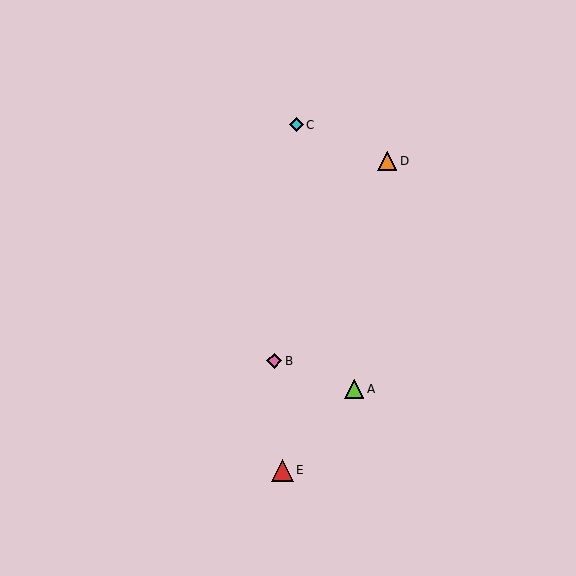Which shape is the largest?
The red triangle (labeled E) is the largest.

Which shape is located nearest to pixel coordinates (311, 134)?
The cyan diamond (labeled C) at (296, 125) is nearest to that location.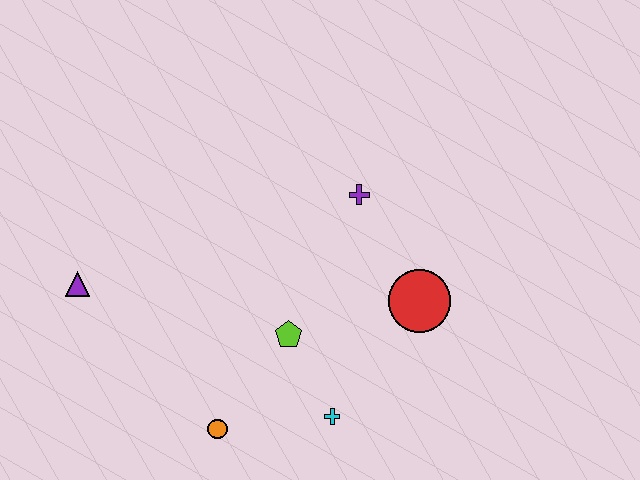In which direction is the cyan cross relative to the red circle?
The cyan cross is below the red circle.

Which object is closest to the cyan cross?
The lime pentagon is closest to the cyan cross.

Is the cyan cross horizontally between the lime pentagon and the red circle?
Yes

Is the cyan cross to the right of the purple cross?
No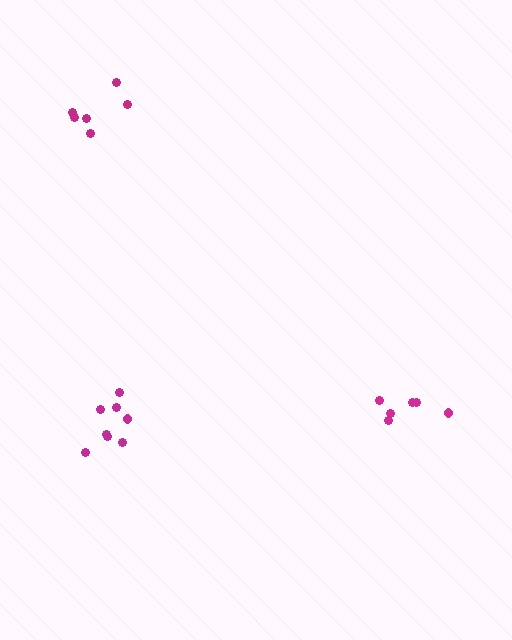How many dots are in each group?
Group 1: 6 dots, Group 2: 6 dots, Group 3: 8 dots (20 total).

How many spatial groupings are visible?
There are 3 spatial groupings.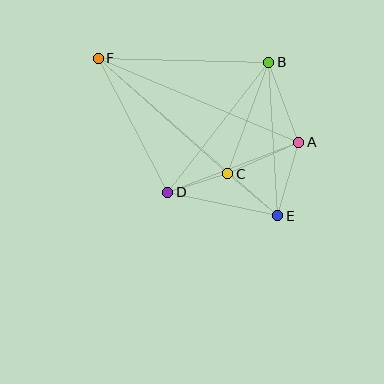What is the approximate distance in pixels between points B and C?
The distance between B and C is approximately 118 pixels.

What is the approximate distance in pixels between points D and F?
The distance between D and F is approximately 151 pixels.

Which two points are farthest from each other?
Points E and F are farthest from each other.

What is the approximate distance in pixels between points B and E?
The distance between B and E is approximately 153 pixels.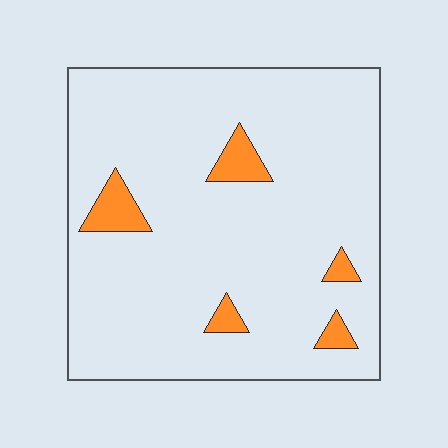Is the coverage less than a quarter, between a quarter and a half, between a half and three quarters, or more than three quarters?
Less than a quarter.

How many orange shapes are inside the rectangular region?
5.